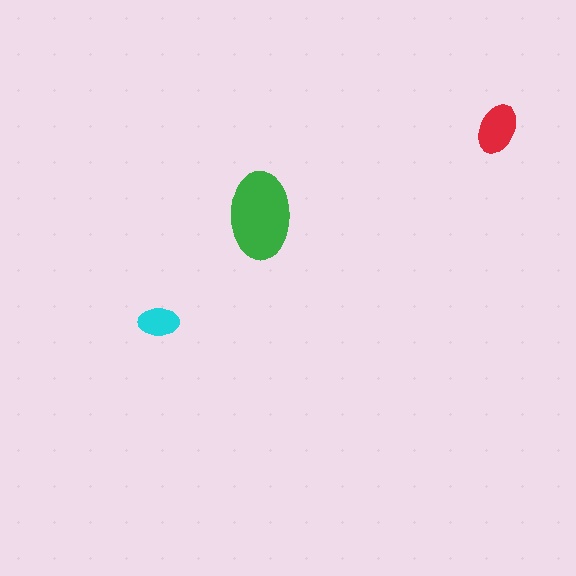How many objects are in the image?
There are 3 objects in the image.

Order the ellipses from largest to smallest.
the green one, the red one, the cyan one.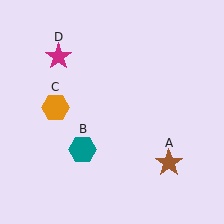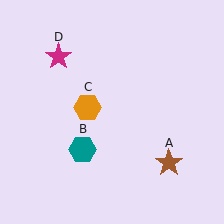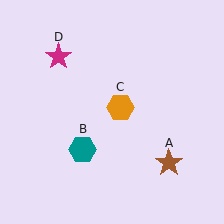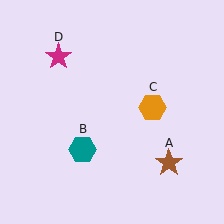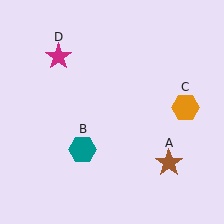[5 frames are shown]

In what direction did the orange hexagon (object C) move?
The orange hexagon (object C) moved right.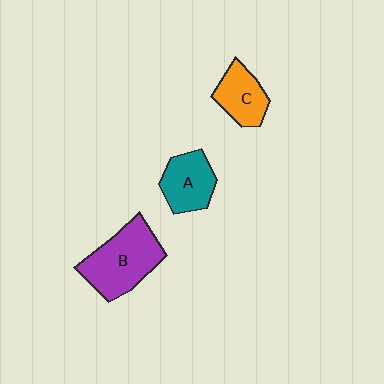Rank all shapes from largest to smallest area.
From largest to smallest: B (purple), A (teal), C (orange).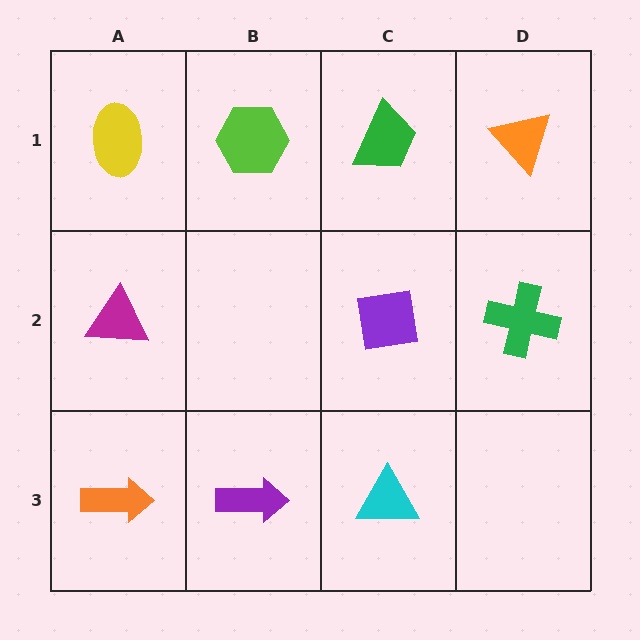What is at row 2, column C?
A purple square.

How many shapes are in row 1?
4 shapes.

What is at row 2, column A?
A magenta triangle.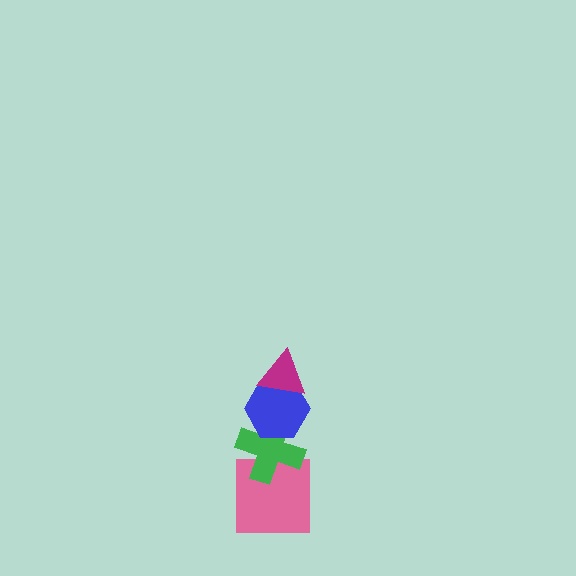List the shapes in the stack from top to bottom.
From top to bottom: the magenta triangle, the blue hexagon, the green cross, the pink square.